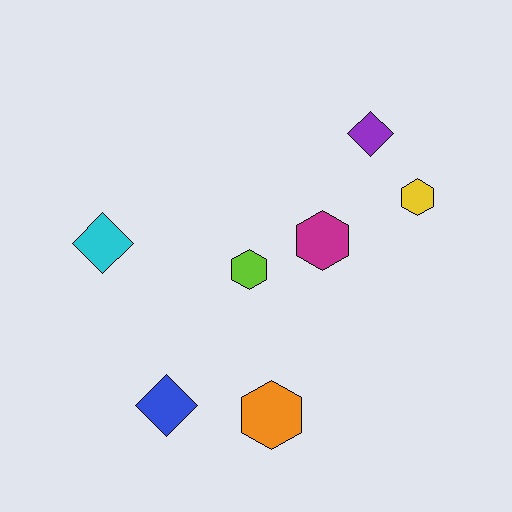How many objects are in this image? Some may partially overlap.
There are 7 objects.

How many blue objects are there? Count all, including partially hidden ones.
There is 1 blue object.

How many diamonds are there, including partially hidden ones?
There are 3 diamonds.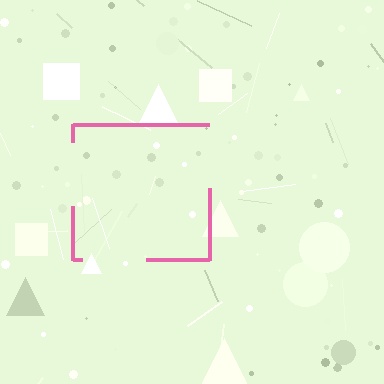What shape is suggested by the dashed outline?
The dashed outline suggests a square.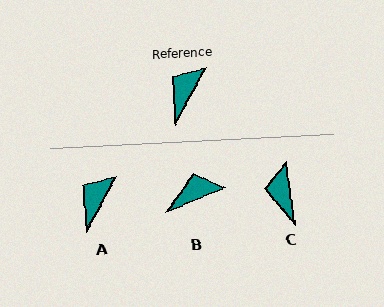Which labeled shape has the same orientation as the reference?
A.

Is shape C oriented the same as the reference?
No, it is off by about 36 degrees.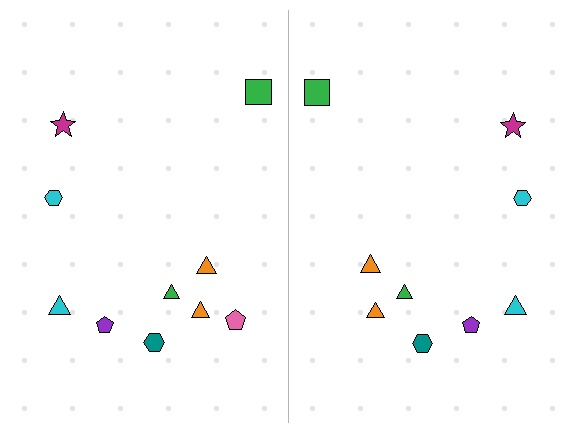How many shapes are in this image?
There are 19 shapes in this image.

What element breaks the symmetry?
A pink pentagon is missing from the right side.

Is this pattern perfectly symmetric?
No, the pattern is not perfectly symmetric. A pink pentagon is missing from the right side.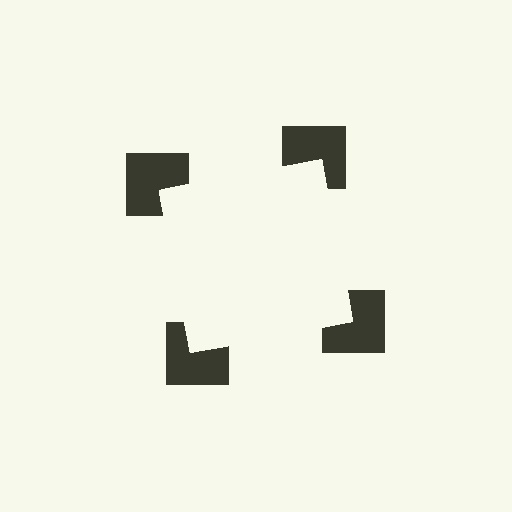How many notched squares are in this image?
There are 4 — one at each vertex of the illusory square.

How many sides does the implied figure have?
4 sides.